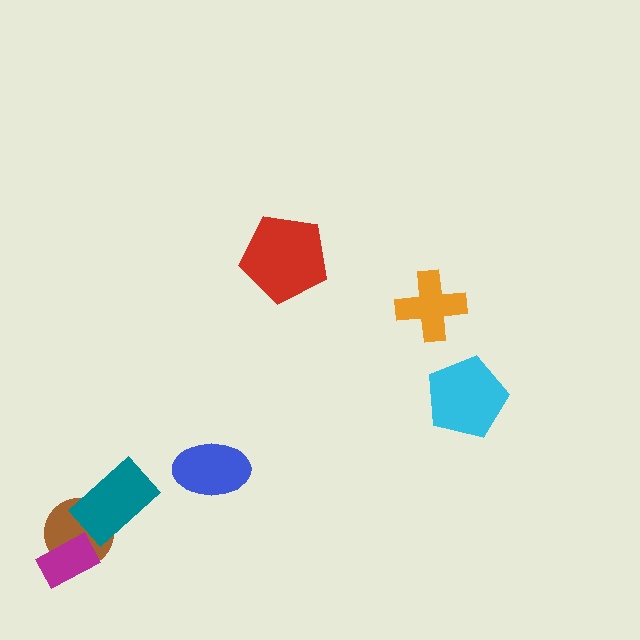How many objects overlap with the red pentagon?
0 objects overlap with the red pentagon.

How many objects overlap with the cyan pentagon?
0 objects overlap with the cyan pentagon.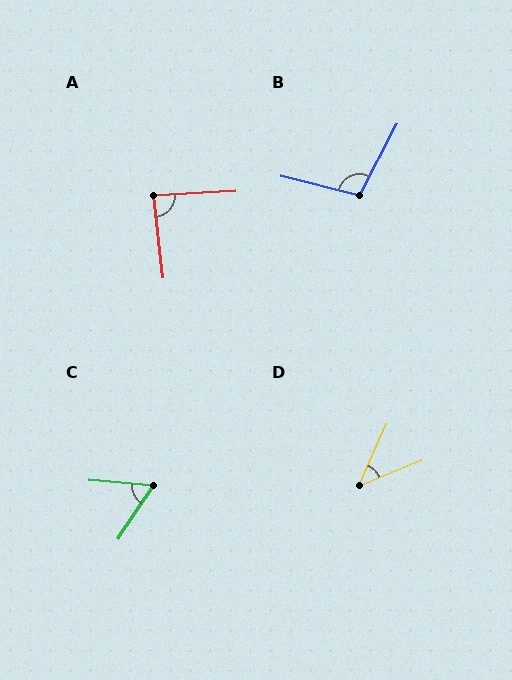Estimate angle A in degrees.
Approximately 87 degrees.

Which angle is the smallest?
D, at approximately 44 degrees.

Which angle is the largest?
B, at approximately 104 degrees.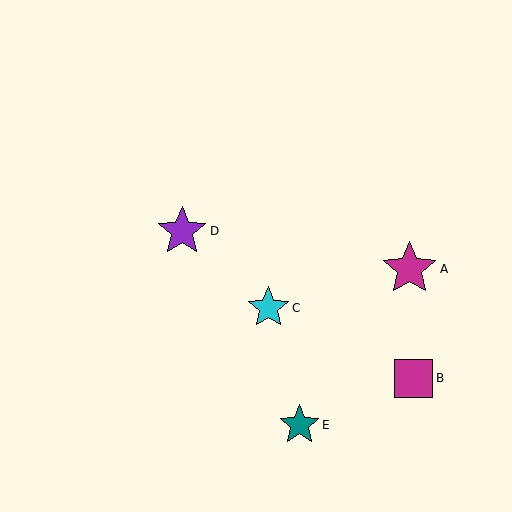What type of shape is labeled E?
Shape E is a teal star.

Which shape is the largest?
The magenta star (labeled A) is the largest.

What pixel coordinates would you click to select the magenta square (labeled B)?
Click at (414, 378) to select the magenta square B.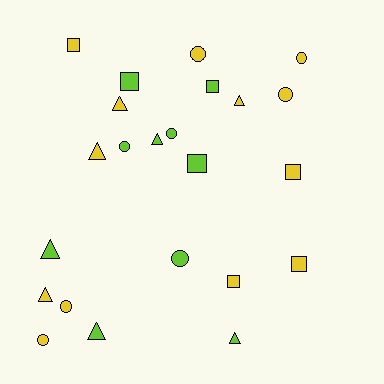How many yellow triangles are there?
There are 4 yellow triangles.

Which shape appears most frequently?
Circle, with 8 objects.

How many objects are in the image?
There are 23 objects.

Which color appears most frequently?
Yellow, with 13 objects.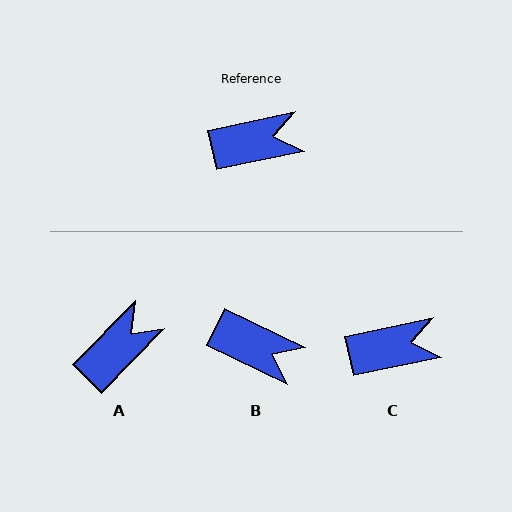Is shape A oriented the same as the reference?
No, it is off by about 34 degrees.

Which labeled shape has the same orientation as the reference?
C.